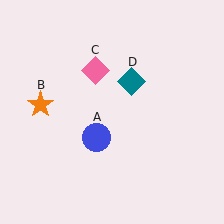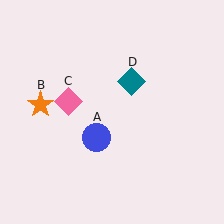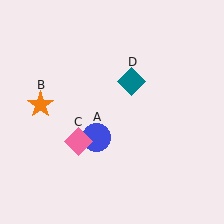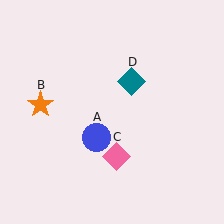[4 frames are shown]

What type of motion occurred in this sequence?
The pink diamond (object C) rotated counterclockwise around the center of the scene.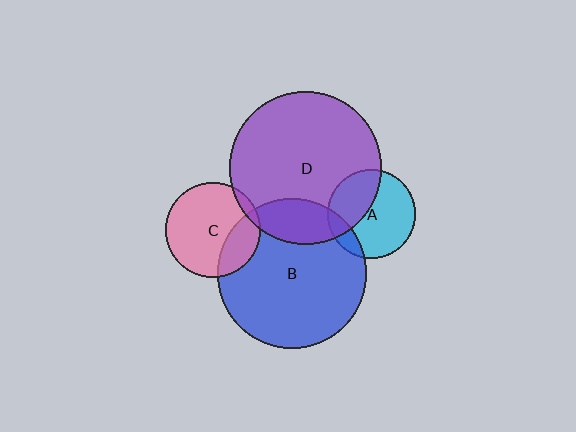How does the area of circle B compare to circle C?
Approximately 2.5 times.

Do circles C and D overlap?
Yes.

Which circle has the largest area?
Circle D (purple).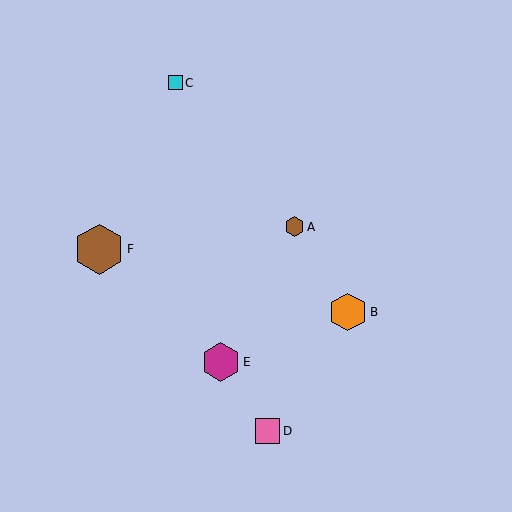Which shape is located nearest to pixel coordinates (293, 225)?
The brown hexagon (labeled A) at (294, 227) is nearest to that location.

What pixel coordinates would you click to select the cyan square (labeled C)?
Click at (175, 83) to select the cyan square C.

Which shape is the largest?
The brown hexagon (labeled F) is the largest.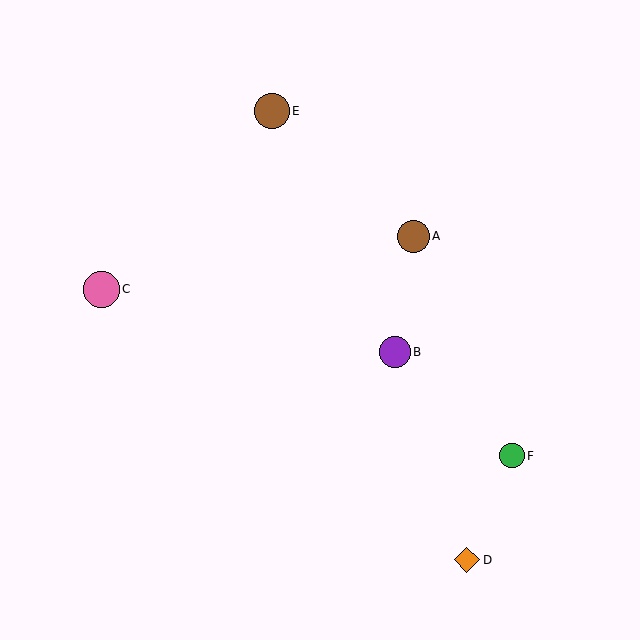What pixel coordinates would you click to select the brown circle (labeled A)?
Click at (413, 236) to select the brown circle A.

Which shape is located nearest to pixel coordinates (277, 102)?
The brown circle (labeled E) at (272, 111) is nearest to that location.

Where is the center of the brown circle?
The center of the brown circle is at (272, 111).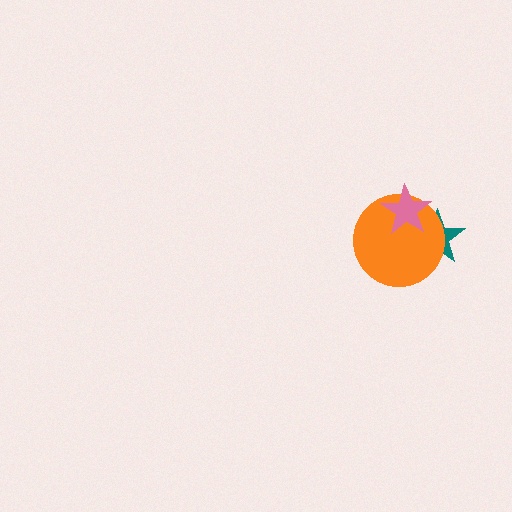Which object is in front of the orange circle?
The pink star is in front of the orange circle.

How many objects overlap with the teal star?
2 objects overlap with the teal star.